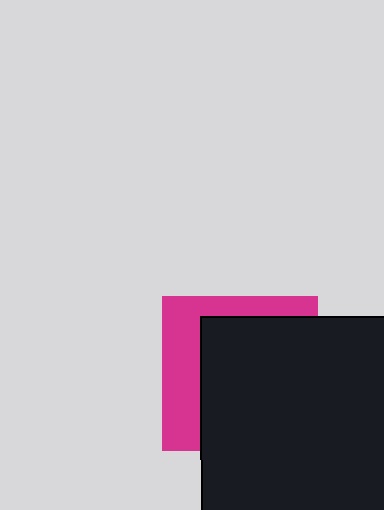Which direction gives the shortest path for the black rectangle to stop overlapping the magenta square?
Moving right gives the shortest separation.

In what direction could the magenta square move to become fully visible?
The magenta square could move left. That would shift it out from behind the black rectangle entirely.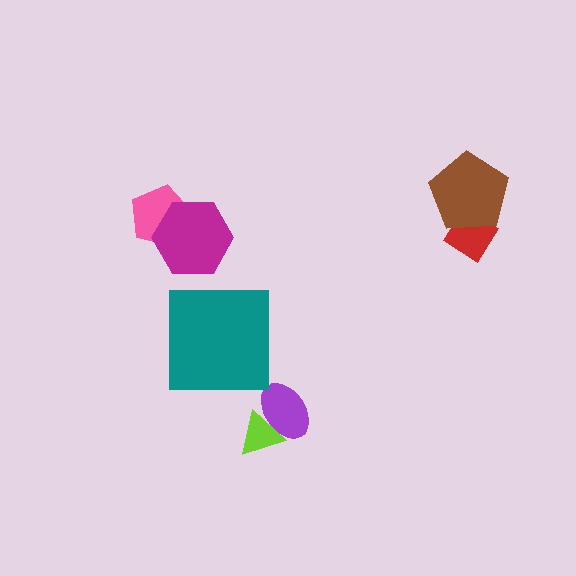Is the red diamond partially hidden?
Yes, it is partially covered by another shape.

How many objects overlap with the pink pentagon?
1 object overlaps with the pink pentagon.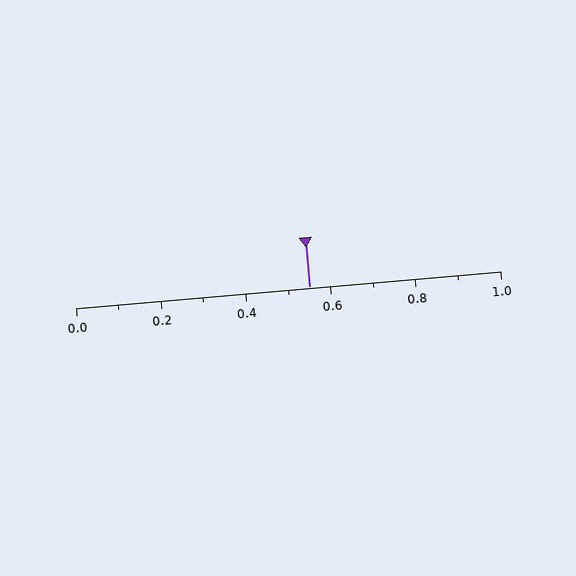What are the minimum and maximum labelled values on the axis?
The axis runs from 0.0 to 1.0.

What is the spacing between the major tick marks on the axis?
The major ticks are spaced 0.2 apart.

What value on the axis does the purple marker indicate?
The marker indicates approximately 0.55.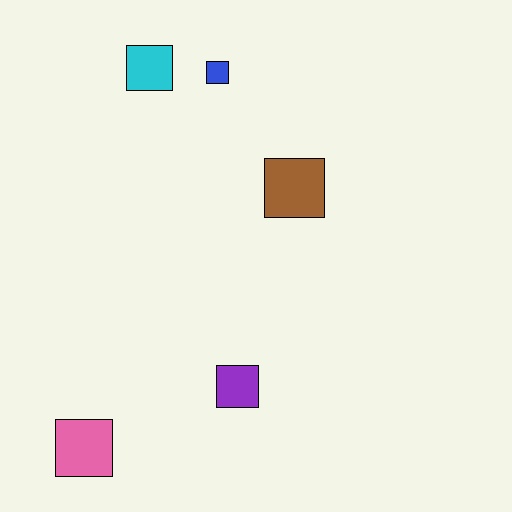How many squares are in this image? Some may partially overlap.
There are 5 squares.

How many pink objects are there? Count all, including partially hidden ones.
There is 1 pink object.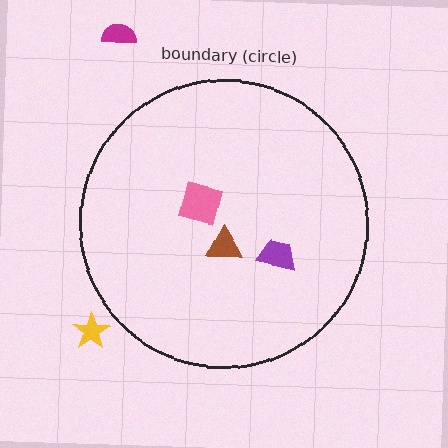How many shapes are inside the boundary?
3 inside, 2 outside.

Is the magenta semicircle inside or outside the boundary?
Outside.